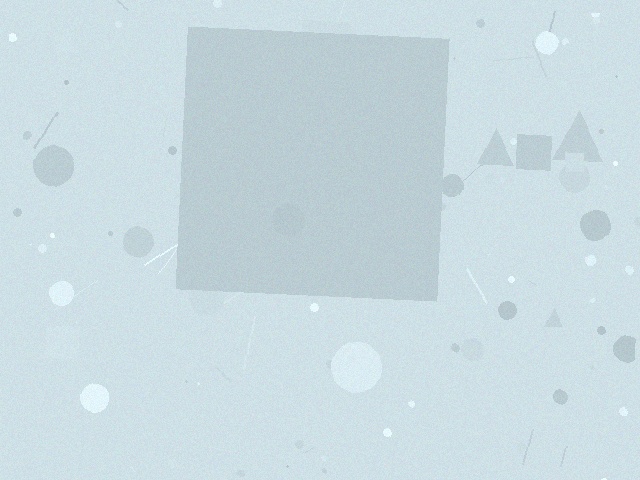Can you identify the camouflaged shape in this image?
The camouflaged shape is a square.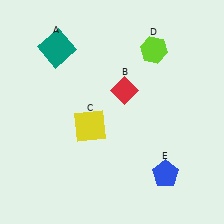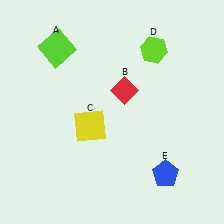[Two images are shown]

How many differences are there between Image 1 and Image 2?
There is 1 difference between the two images.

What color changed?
The square (A) changed from teal in Image 1 to lime in Image 2.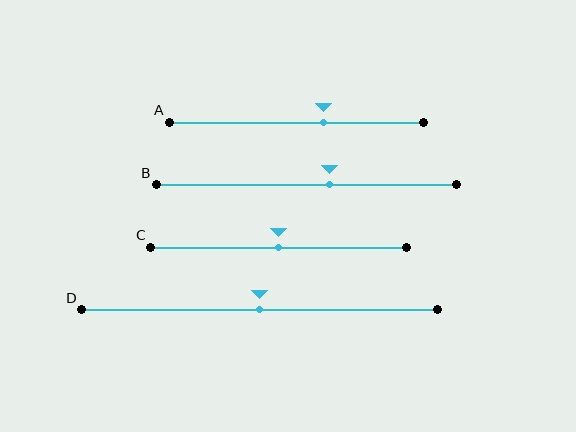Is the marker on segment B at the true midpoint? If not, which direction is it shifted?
No, the marker on segment B is shifted to the right by about 8% of the segment length.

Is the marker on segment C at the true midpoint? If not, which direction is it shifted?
Yes, the marker on segment C is at the true midpoint.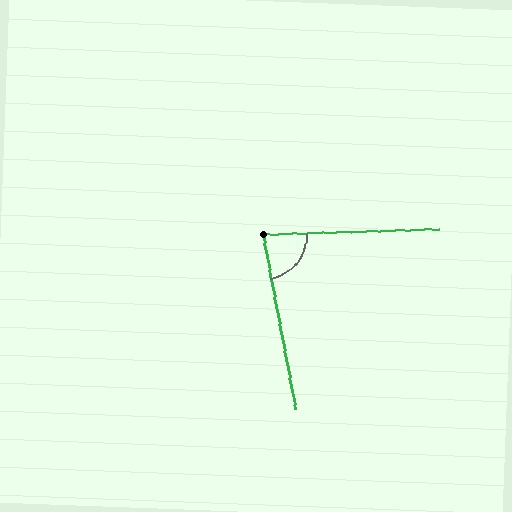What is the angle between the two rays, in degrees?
Approximately 81 degrees.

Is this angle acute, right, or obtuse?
It is acute.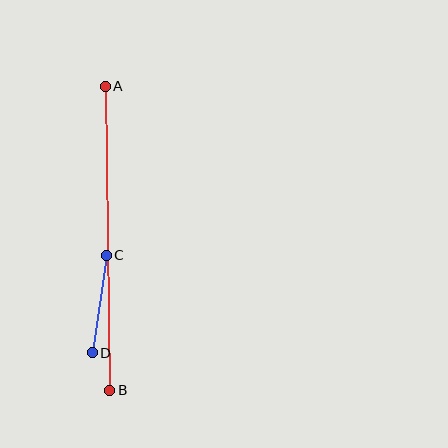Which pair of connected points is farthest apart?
Points A and B are farthest apart.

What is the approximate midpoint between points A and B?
The midpoint is at approximately (107, 238) pixels.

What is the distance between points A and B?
The distance is approximately 304 pixels.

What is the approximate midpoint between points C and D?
The midpoint is at approximately (99, 304) pixels.